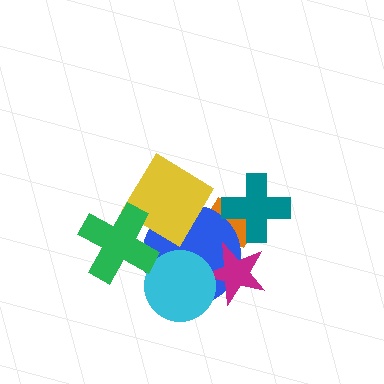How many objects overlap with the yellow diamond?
2 objects overlap with the yellow diamond.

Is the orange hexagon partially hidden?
Yes, it is partially covered by another shape.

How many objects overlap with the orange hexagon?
3 objects overlap with the orange hexagon.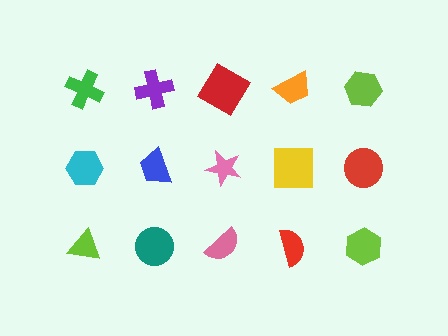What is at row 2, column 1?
A cyan hexagon.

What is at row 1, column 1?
A green cross.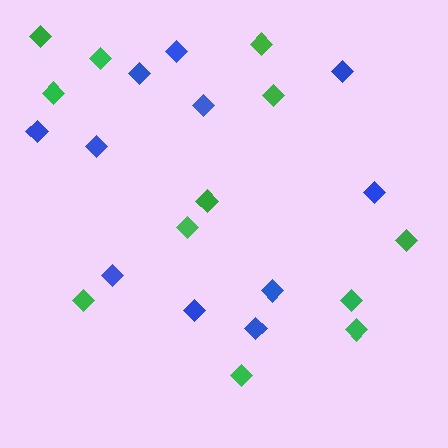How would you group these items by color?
There are 2 groups: one group of blue diamonds (11) and one group of green diamonds (12).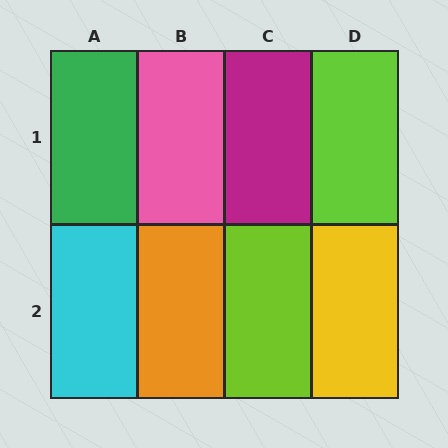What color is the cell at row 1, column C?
Magenta.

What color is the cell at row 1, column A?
Green.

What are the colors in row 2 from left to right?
Cyan, orange, lime, yellow.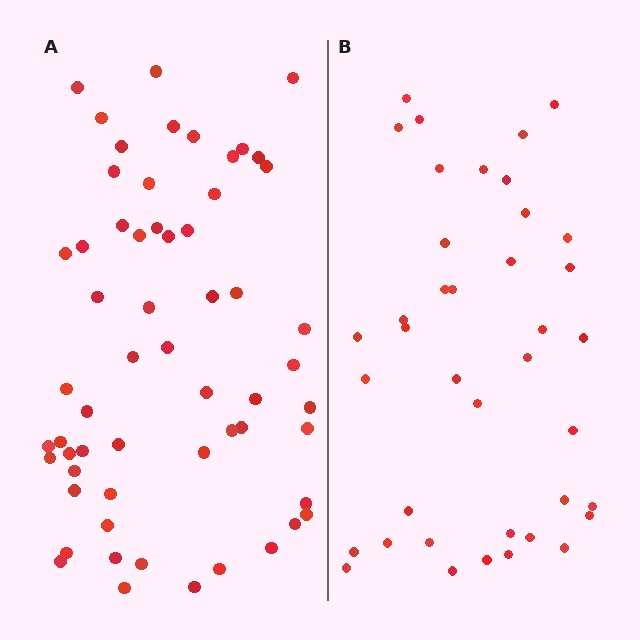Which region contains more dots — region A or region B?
Region A (the left region) has more dots.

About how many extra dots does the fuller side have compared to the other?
Region A has approximately 20 more dots than region B.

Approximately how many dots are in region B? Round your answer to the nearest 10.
About 40 dots. (The exact count is 39, which rounds to 40.)